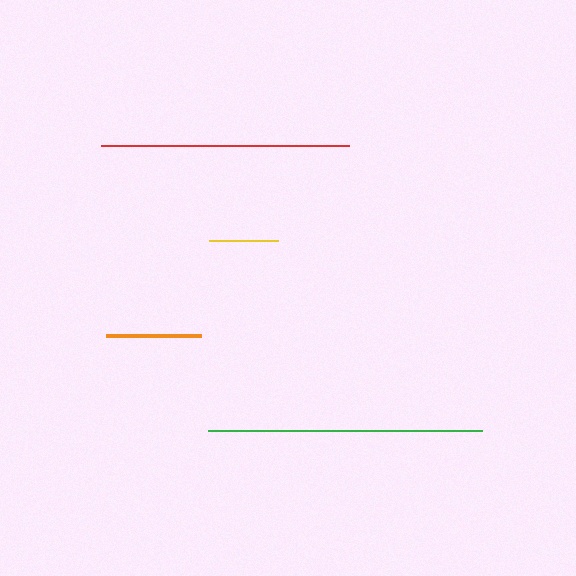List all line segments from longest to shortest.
From longest to shortest: green, red, orange, yellow.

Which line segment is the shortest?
The yellow line is the shortest at approximately 69 pixels.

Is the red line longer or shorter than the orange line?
The red line is longer than the orange line.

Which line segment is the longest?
The green line is the longest at approximately 274 pixels.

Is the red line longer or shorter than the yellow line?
The red line is longer than the yellow line.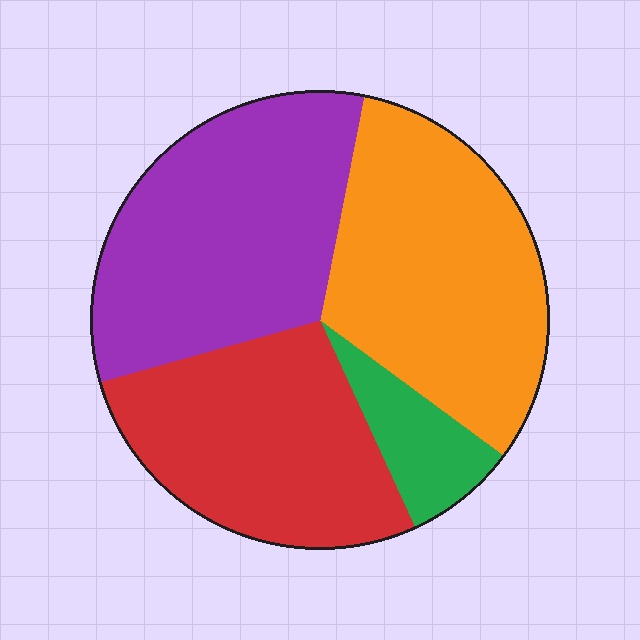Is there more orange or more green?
Orange.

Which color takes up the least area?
Green, at roughly 10%.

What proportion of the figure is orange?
Orange takes up about one third (1/3) of the figure.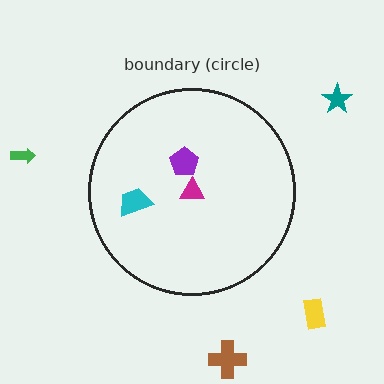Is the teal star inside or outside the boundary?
Outside.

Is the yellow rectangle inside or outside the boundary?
Outside.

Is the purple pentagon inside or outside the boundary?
Inside.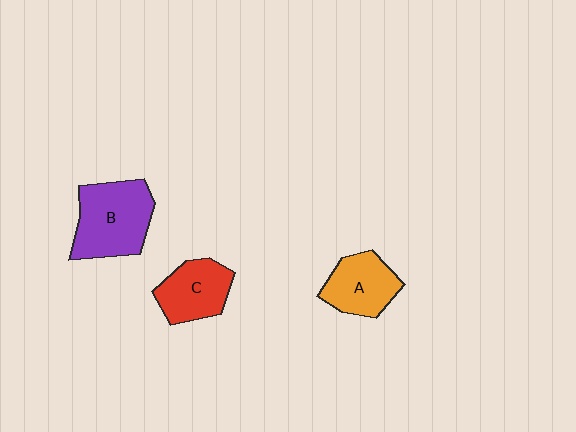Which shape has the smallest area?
Shape A (orange).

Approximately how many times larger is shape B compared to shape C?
Approximately 1.4 times.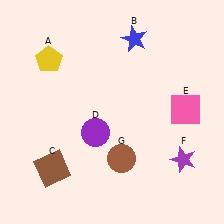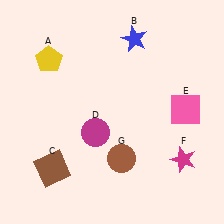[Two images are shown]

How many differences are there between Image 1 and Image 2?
There are 2 differences between the two images.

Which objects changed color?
D changed from purple to magenta. F changed from purple to magenta.